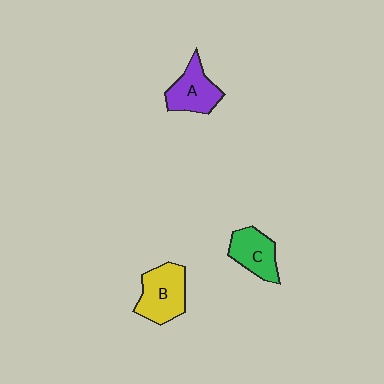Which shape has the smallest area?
Shape C (green).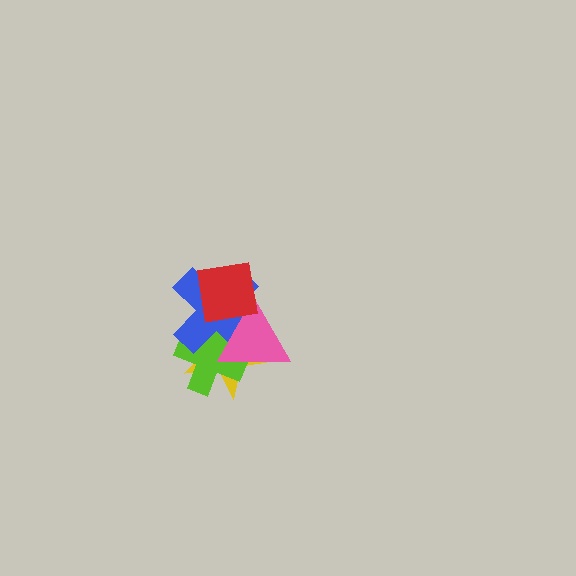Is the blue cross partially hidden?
Yes, it is partially covered by another shape.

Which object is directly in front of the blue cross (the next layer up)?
The pink triangle is directly in front of the blue cross.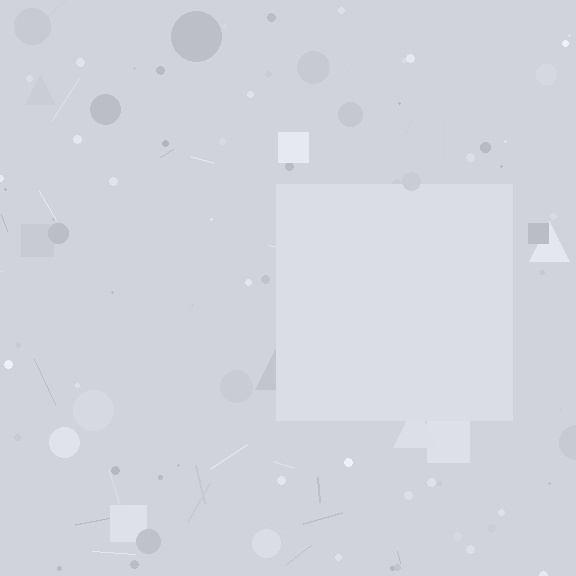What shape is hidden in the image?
A square is hidden in the image.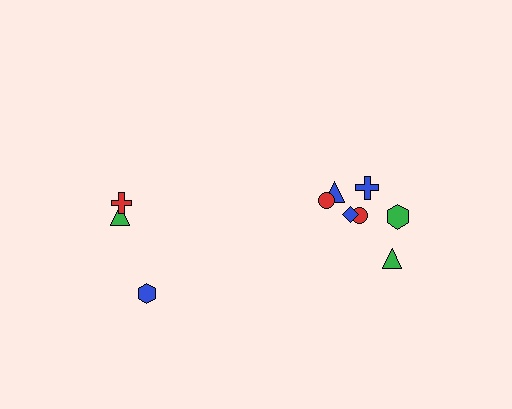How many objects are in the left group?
There are 3 objects.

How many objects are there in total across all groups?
There are 10 objects.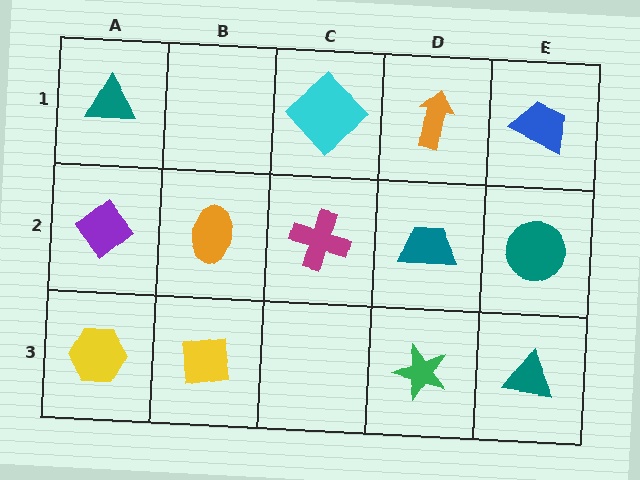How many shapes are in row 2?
5 shapes.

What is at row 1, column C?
A cyan diamond.